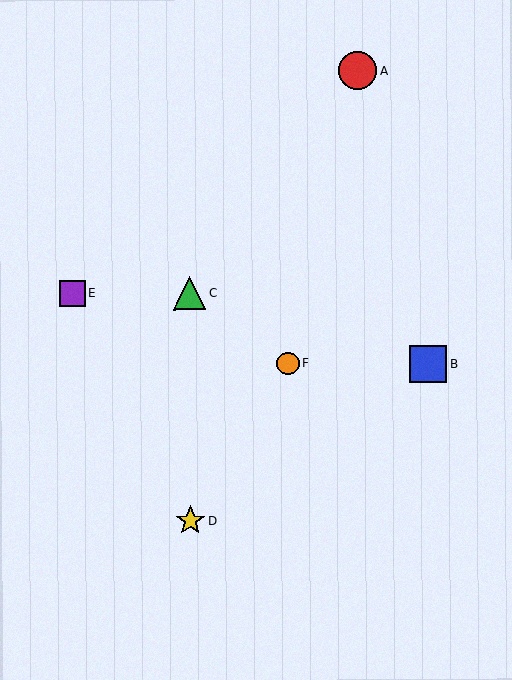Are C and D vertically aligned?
Yes, both are at x≈189.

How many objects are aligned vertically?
2 objects (C, D) are aligned vertically.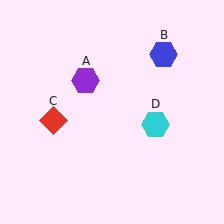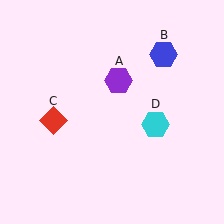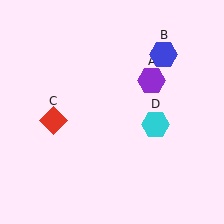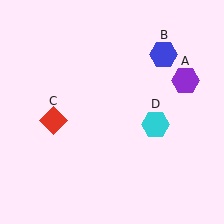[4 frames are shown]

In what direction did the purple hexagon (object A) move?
The purple hexagon (object A) moved right.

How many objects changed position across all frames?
1 object changed position: purple hexagon (object A).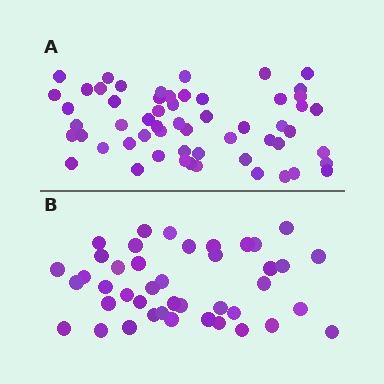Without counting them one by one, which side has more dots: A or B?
Region A (the top region) has more dots.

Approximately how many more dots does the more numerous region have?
Region A has approximately 15 more dots than region B.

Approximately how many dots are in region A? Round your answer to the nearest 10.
About 60 dots. (The exact count is 57, which rounds to 60.)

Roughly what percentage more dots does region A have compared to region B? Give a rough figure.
About 35% more.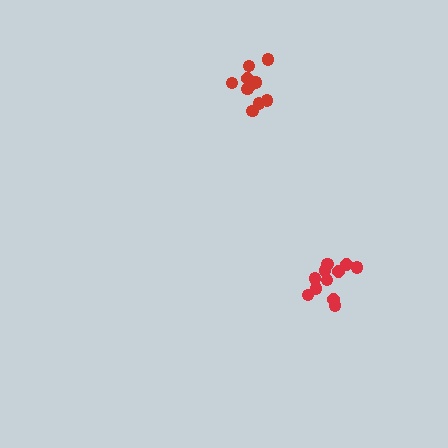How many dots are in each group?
Group 1: 11 dots, Group 2: 11 dots (22 total).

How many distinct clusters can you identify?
There are 2 distinct clusters.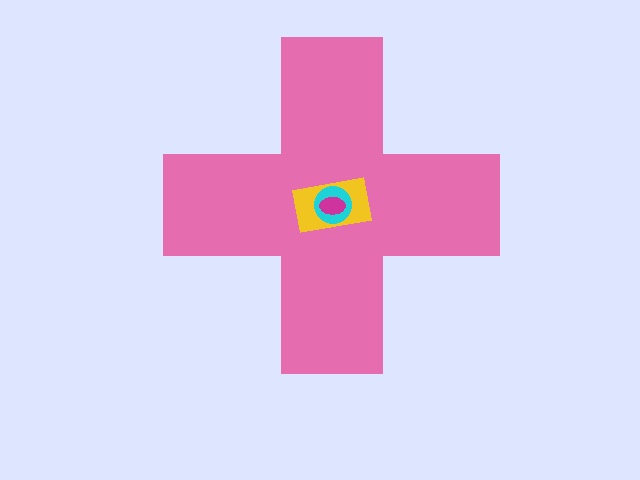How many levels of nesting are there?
4.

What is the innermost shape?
The magenta ellipse.